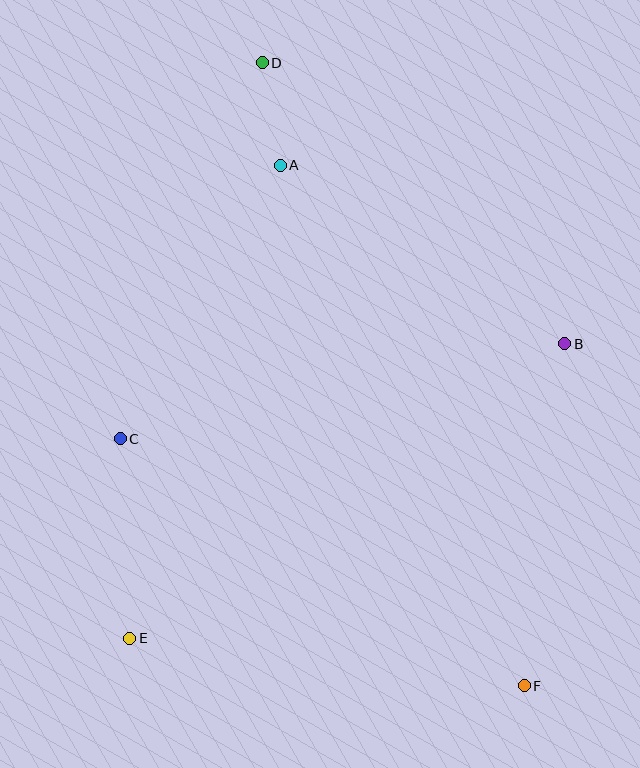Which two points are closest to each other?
Points A and D are closest to each other.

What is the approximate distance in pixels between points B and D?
The distance between B and D is approximately 413 pixels.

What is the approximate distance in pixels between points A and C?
The distance between A and C is approximately 317 pixels.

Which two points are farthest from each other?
Points D and F are farthest from each other.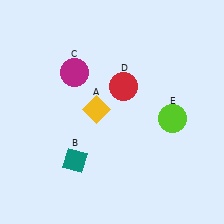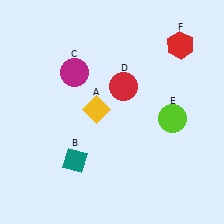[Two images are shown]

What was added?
A red hexagon (F) was added in Image 2.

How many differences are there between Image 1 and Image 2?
There is 1 difference between the two images.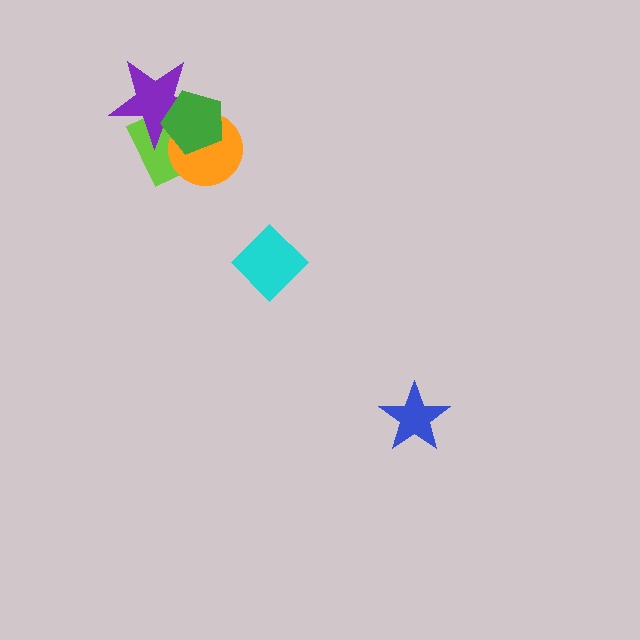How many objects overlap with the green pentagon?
3 objects overlap with the green pentagon.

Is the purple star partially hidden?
Yes, it is partially covered by another shape.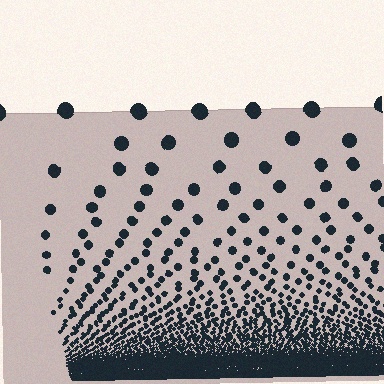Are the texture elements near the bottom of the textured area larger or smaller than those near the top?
Smaller. The gradient is inverted — elements near the bottom are smaller and denser.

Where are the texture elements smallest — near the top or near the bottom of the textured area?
Near the bottom.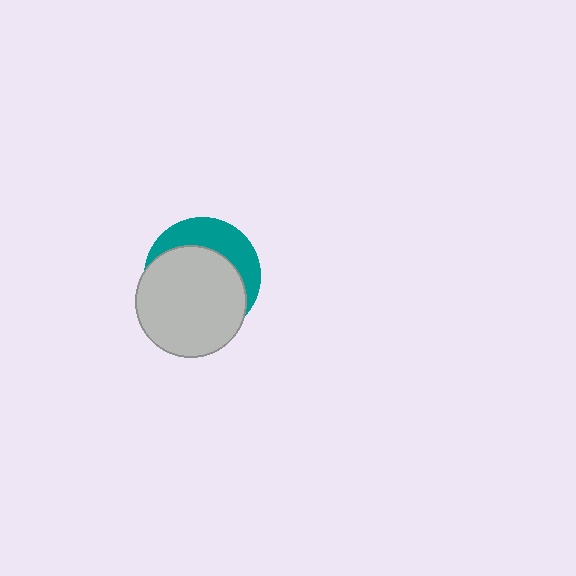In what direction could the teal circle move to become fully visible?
The teal circle could move toward the upper-right. That would shift it out from behind the light gray circle entirely.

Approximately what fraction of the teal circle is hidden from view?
Roughly 66% of the teal circle is hidden behind the light gray circle.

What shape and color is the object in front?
The object in front is a light gray circle.